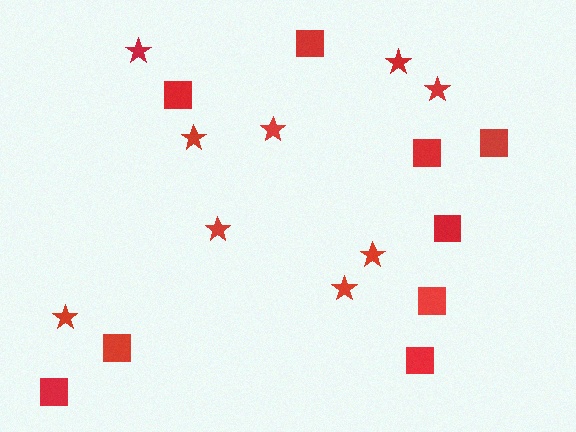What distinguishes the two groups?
There are 2 groups: one group of squares (9) and one group of stars (9).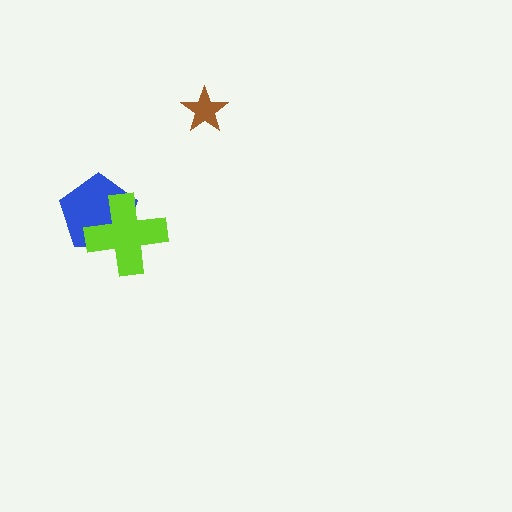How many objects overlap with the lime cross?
1 object overlaps with the lime cross.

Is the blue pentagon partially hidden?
Yes, it is partially covered by another shape.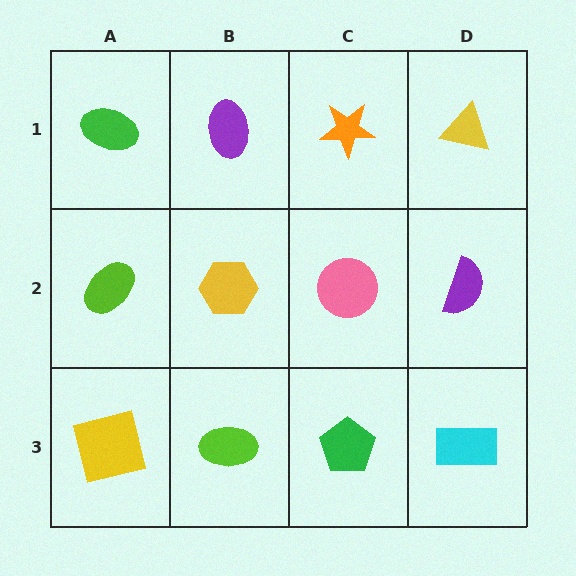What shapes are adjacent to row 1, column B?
A yellow hexagon (row 2, column B), a green ellipse (row 1, column A), an orange star (row 1, column C).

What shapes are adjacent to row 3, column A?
A lime ellipse (row 2, column A), a lime ellipse (row 3, column B).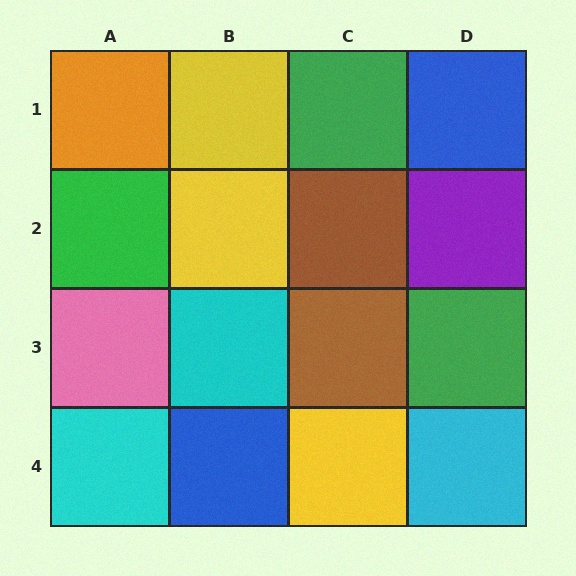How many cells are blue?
2 cells are blue.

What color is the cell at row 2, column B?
Yellow.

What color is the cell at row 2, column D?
Purple.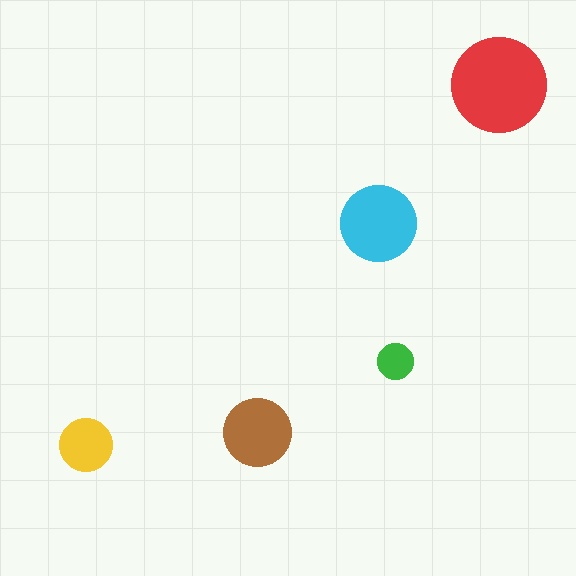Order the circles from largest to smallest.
the red one, the cyan one, the brown one, the yellow one, the green one.